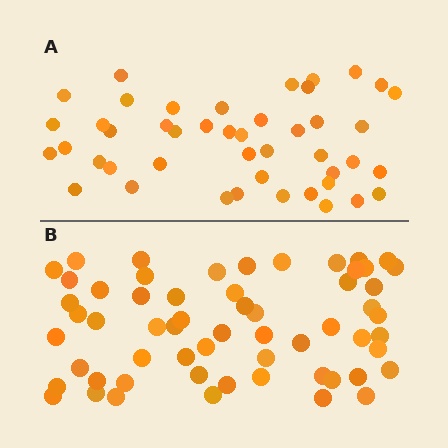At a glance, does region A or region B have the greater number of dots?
Region B (the bottom region) has more dots.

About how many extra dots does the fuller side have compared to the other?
Region B has approximately 15 more dots than region A.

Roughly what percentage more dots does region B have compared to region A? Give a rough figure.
About 30% more.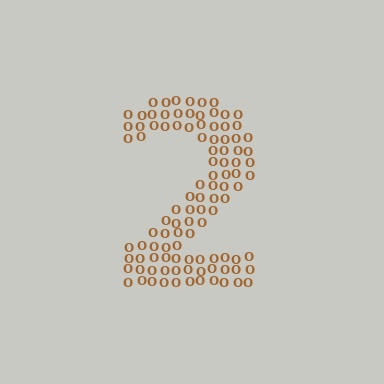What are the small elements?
The small elements are letter O's.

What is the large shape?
The large shape is the digit 2.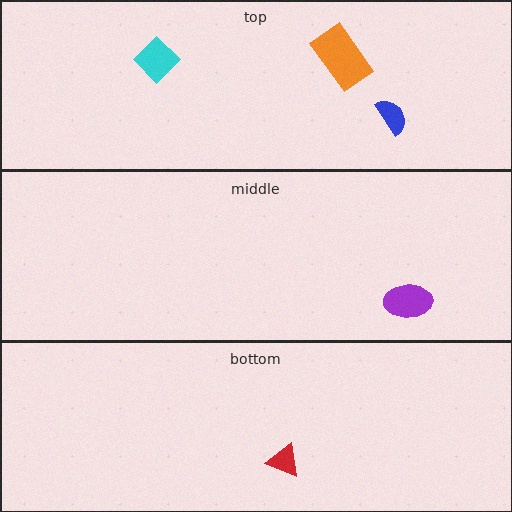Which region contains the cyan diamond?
The top region.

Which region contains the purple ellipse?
The middle region.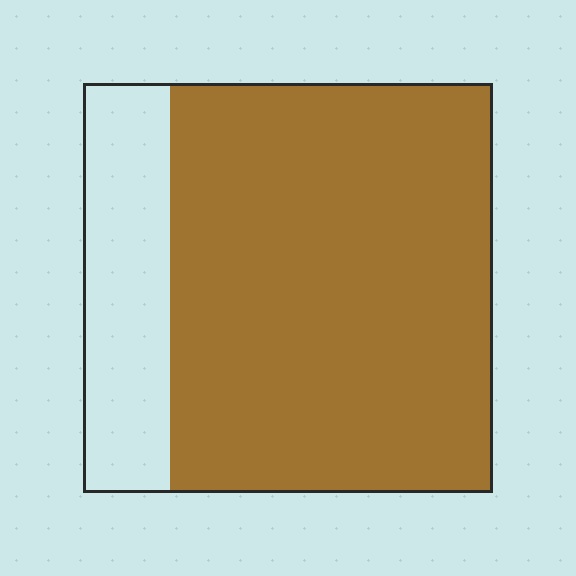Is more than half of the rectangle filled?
Yes.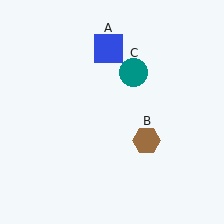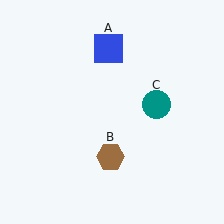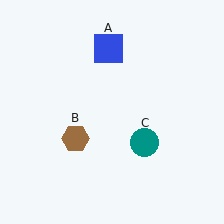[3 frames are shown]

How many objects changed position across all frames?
2 objects changed position: brown hexagon (object B), teal circle (object C).